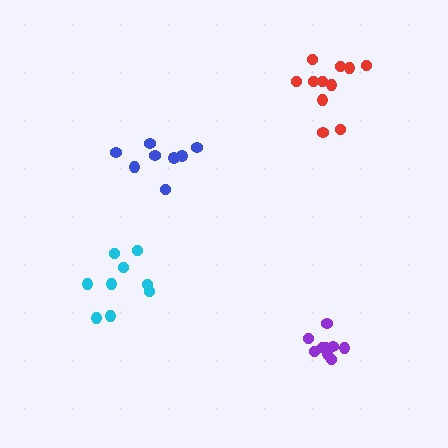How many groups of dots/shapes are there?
There are 4 groups.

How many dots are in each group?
Group 1: 9 dots, Group 2: 8 dots, Group 3: 9 dots, Group 4: 11 dots (37 total).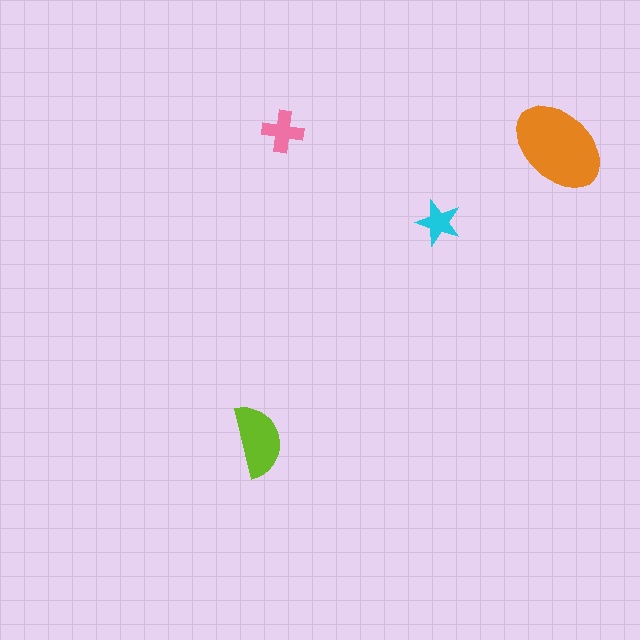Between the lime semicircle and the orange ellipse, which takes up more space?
The orange ellipse.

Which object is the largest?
The orange ellipse.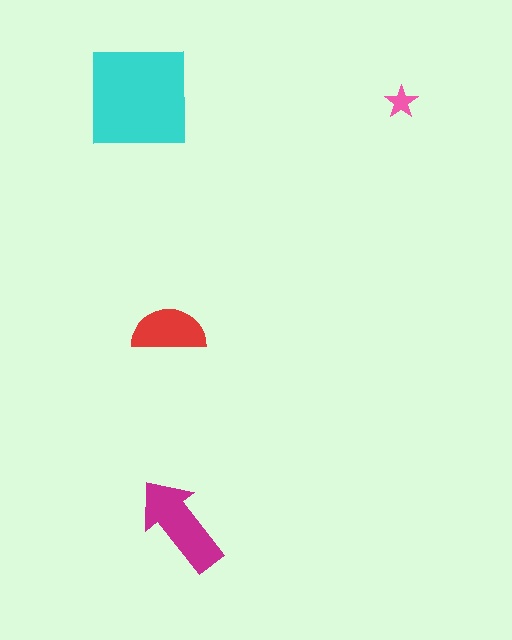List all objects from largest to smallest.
The cyan square, the magenta arrow, the red semicircle, the pink star.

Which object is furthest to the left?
The cyan square is leftmost.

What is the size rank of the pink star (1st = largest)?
4th.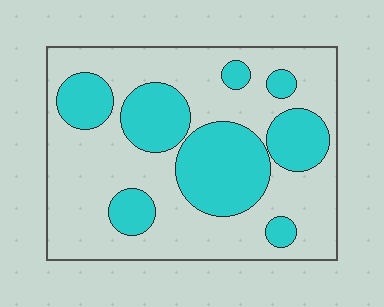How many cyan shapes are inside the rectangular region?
8.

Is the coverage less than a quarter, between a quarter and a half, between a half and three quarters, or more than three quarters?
Between a quarter and a half.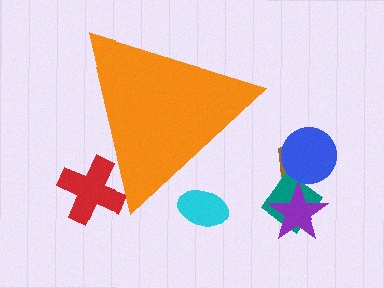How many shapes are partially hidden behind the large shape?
2 shapes are partially hidden.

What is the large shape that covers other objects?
An orange triangle.